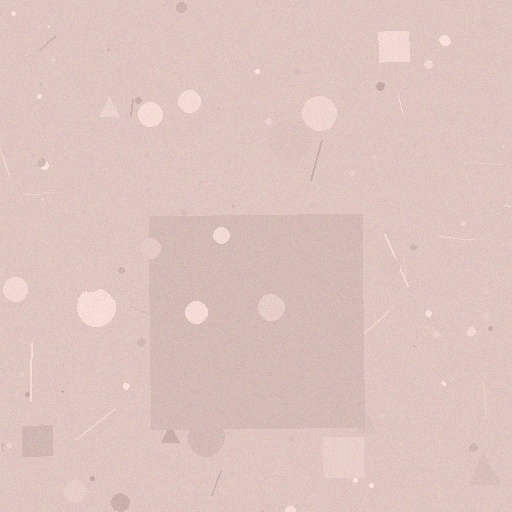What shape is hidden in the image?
A square is hidden in the image.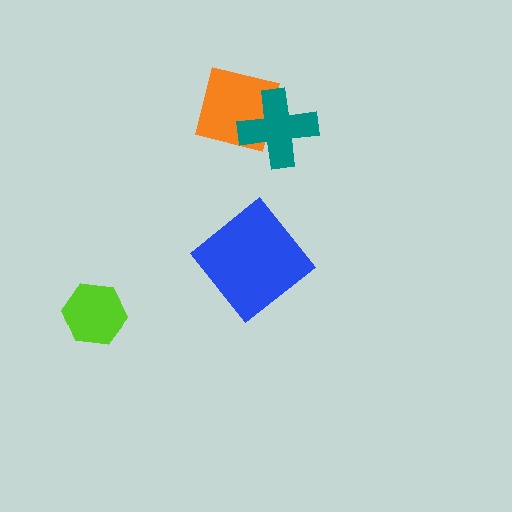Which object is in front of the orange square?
The teal cross is in front of the orange square.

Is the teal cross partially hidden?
No, no other shape covers it.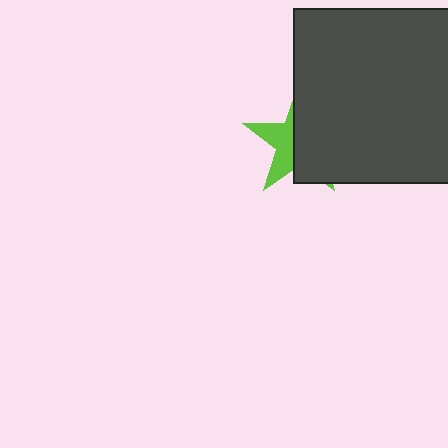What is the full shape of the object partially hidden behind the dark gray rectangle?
The partially hidden object is a lime star.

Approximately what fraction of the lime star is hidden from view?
Roughly 60% of the lime star is hidden behind the dark gray rectangle.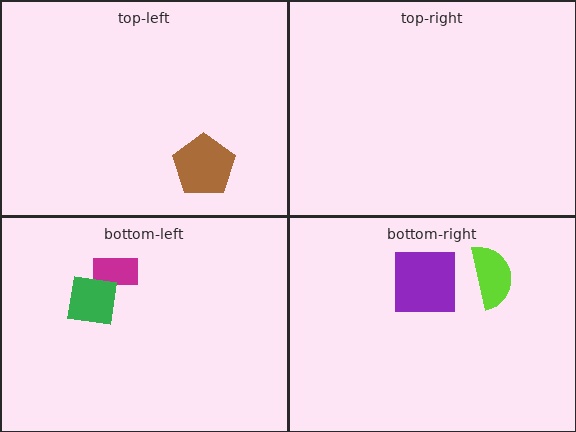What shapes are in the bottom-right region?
The purple square, the lime semicircle.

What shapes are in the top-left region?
The brown pentagon.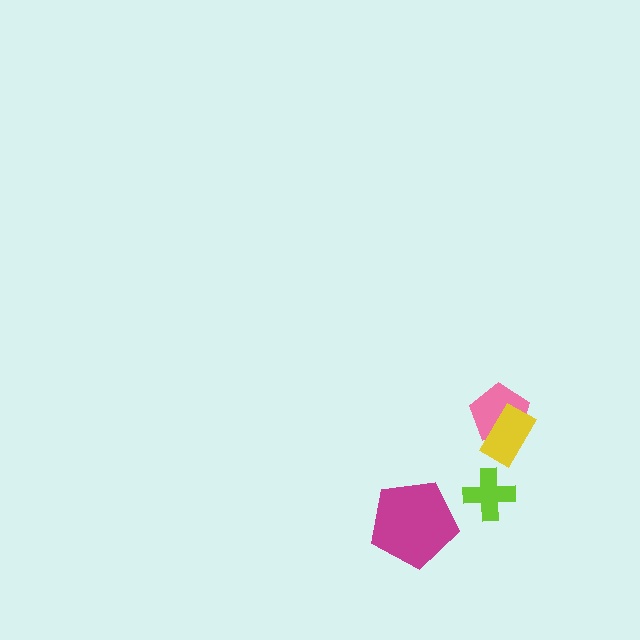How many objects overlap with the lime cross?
0 objects overlap with the lime cross.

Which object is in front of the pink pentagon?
The yellow rectangle is in front of the pink pentagon.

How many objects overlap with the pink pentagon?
1 object overlaps with the pink pentagon.